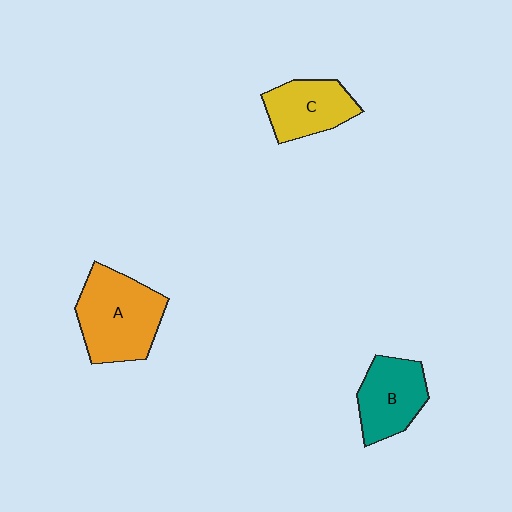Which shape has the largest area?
Shape A (orange).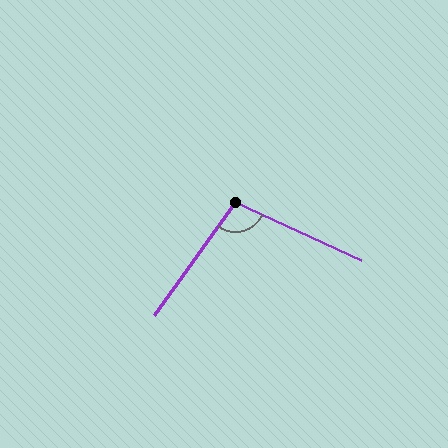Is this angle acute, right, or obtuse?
It is obtuse.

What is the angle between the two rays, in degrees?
Approximately 101 degrees.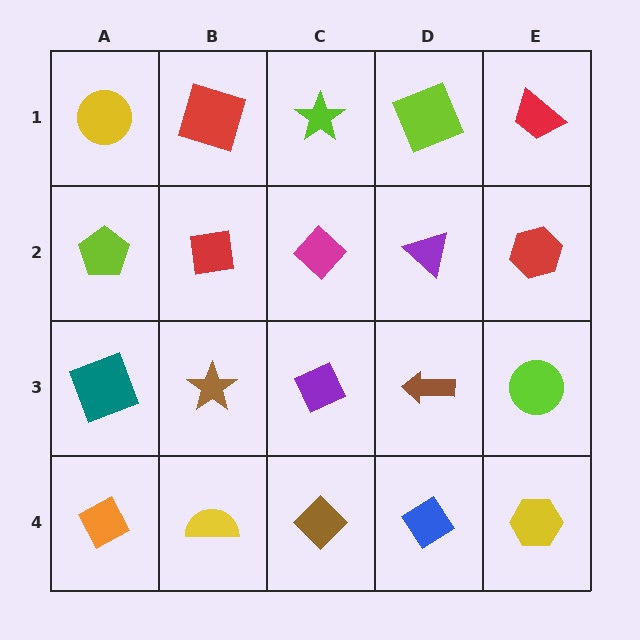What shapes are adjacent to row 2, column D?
A lime square (row 1, column D), a brown arrow (row 3, column D), a magenta diamond (row 2, column C), a red hexagon (row 2, column E).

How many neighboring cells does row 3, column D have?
4.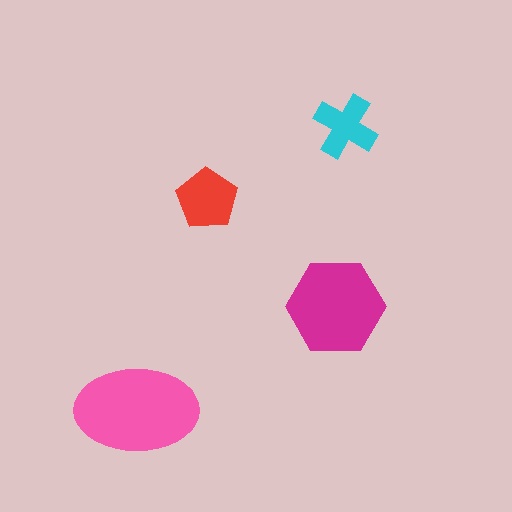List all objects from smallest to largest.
The cyan cross, the red pentagon, the magenta hexagon, the pink ellipse.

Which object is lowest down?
The pink ellipse is bottommost.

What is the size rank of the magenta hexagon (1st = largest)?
2nd.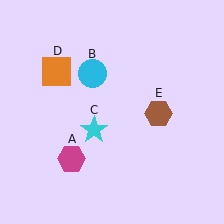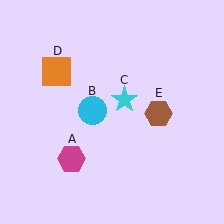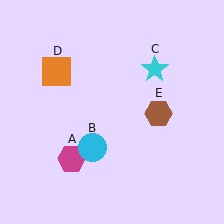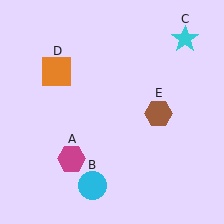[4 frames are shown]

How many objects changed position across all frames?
2 objects changed position: cyan circle (object B), cyan star (object C).